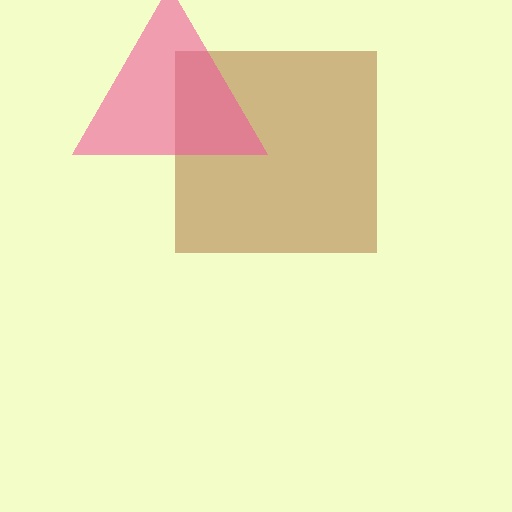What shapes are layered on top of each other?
The layered shapes are: a brown square, a pink triangle.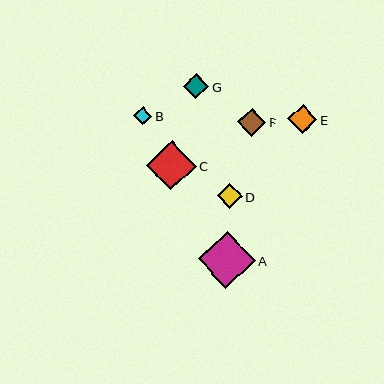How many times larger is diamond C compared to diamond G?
Diamond C is approximately 1.9 times the size of diamond G.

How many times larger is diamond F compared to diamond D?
Diamond F is approximately 1.1 times the size of diamond D.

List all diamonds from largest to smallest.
From largest to smallest: A, C, E, F, G, D, B.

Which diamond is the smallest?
Diamond B is the smallest with a size of approximately 18 pixels.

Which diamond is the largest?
Diamond A is the largest with a size of approximately 57 pixels.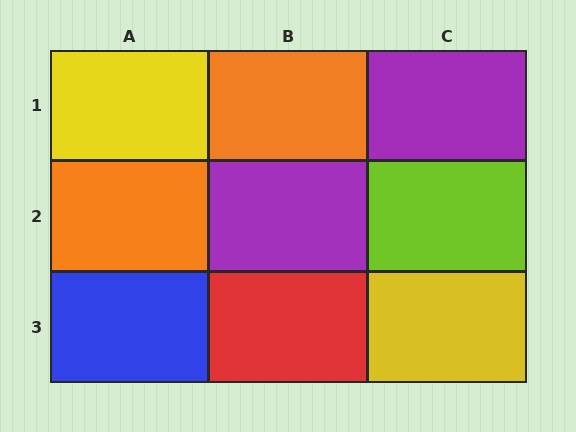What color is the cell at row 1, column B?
Orange.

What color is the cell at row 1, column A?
Yellow.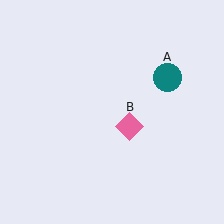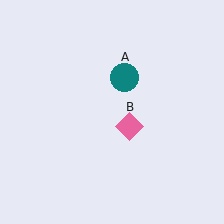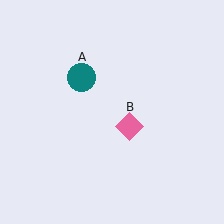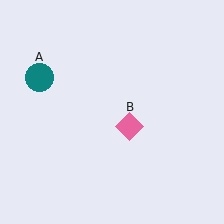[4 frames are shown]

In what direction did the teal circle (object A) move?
The teal circle (object A) moved left.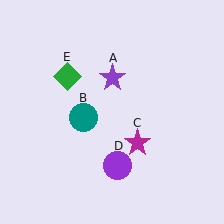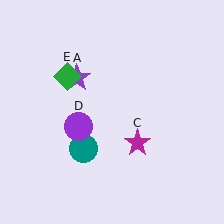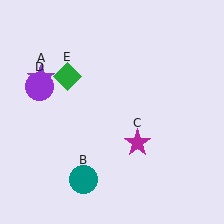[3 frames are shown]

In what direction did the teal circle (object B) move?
The teal circle (object B) moved down.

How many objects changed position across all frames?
3 objects changed position: purple star (object A), teal circle (object B), purple circle (object D).